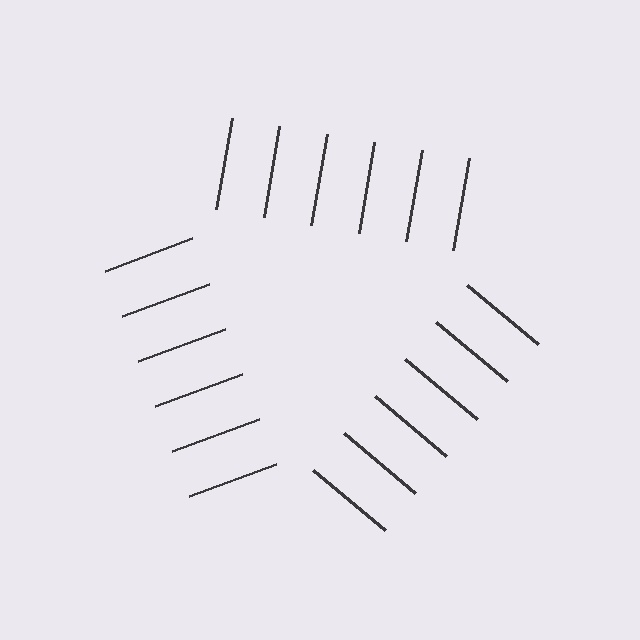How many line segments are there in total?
18 — 6 along each of the 3 edges.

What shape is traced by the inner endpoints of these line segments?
An illusory triangle — the line segments terminate on its edges but no continuous stroke is drawn.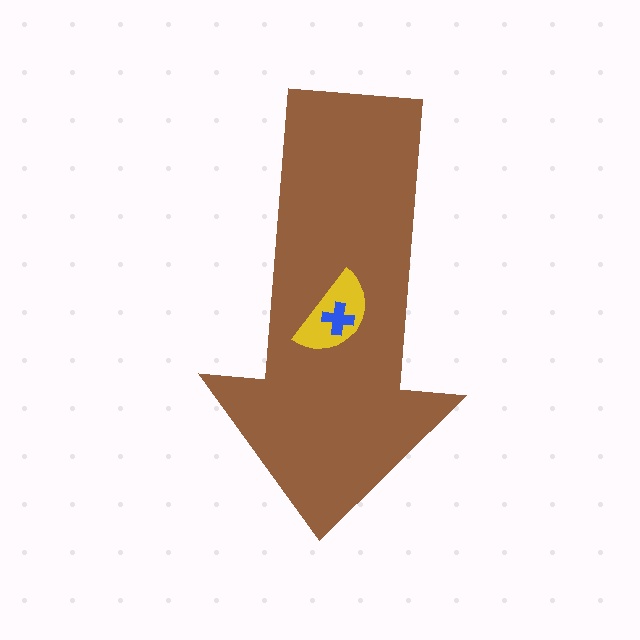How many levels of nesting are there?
3.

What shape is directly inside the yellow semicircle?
The blue cross.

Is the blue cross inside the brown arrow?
Yes.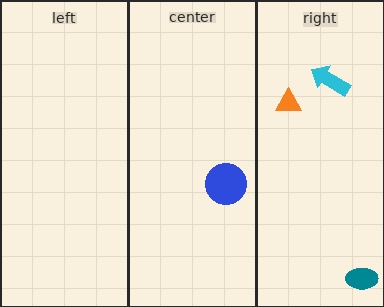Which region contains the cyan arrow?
The right region.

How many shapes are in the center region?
1.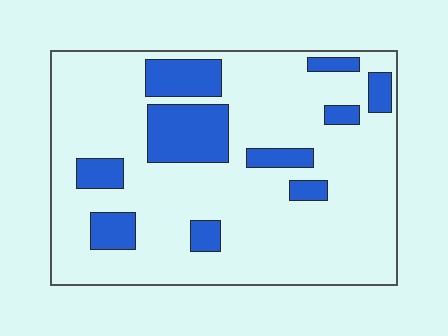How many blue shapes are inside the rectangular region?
10.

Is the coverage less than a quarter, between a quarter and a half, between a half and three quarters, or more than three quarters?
Less than a quarter.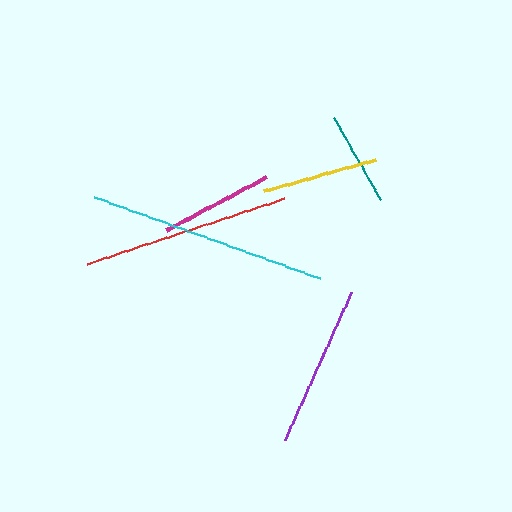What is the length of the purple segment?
The purple segment is approximately 162 pixels long.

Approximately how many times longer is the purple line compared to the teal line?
The purple line is approximately 1.7 times the length of the teal line.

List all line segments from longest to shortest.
From longest to shortest: cyan, red, purple, yellow, magenta, teal.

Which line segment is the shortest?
The teal line is the shortest at approximately 95 pixels.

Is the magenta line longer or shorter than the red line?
The red line is longer than the magenta line.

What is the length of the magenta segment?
The magenta segment is approximately 113 pixels long.